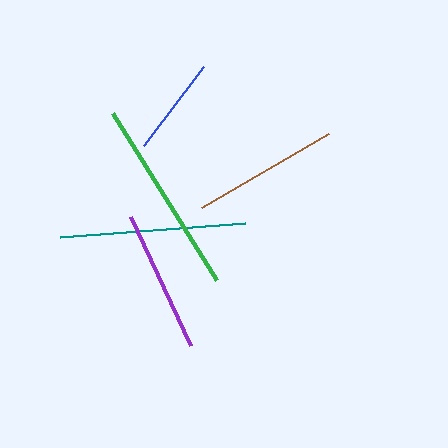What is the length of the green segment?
The green segment is approximately 196 pixels long.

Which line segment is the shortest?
The blue line is the shortest at approximately 99 pixels.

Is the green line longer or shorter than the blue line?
The green line is longer than the blue line.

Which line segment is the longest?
The green line is the longest at approximately 196 pixels.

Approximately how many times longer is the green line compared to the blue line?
The green line is approximately 2.0 times the length of the blue line.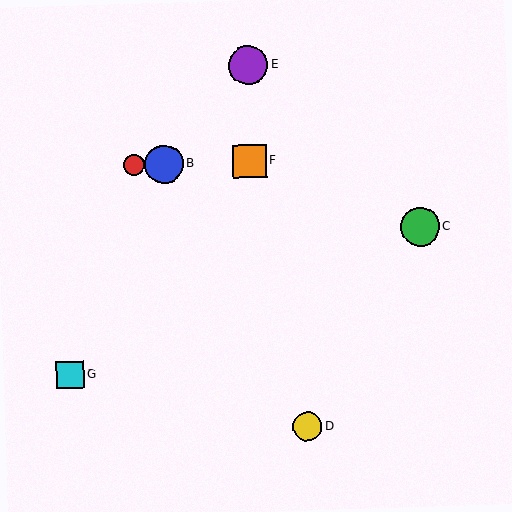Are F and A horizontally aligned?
Yes, both are at y≈161.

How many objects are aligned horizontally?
3 objects (A, B, F) are aligned horizontally.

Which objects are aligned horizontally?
Objects A, B, F are aligned horizontally.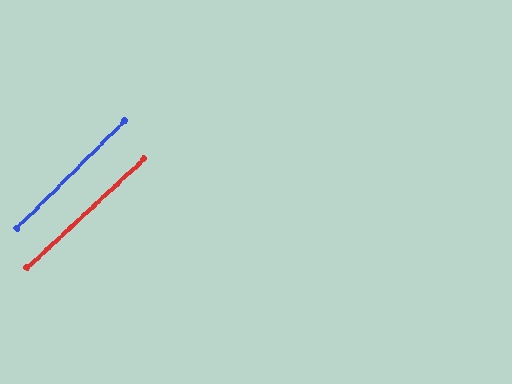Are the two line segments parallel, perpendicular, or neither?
Parallel — their directions differ by only 1.5°.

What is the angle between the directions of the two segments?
Approximately 2 degrees.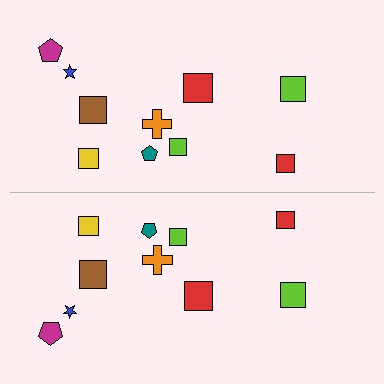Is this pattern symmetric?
Yes, this pattern has bilateral (reflection) symmetry.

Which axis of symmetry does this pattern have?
The pattern has a horizontal axis of symmetry running through the center of the image.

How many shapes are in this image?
There are 20 shapes in this image.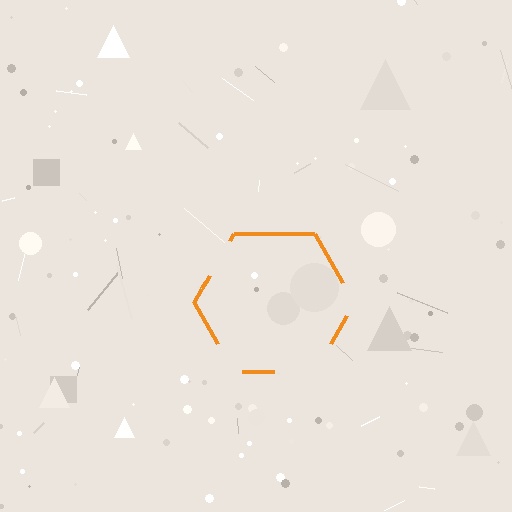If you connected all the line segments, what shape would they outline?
They would outline a hexagon.